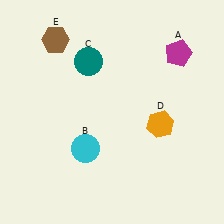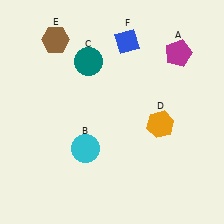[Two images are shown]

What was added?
A blue diamond (F) was added in Image 2.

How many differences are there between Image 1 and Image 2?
There is 1 difference between the two images.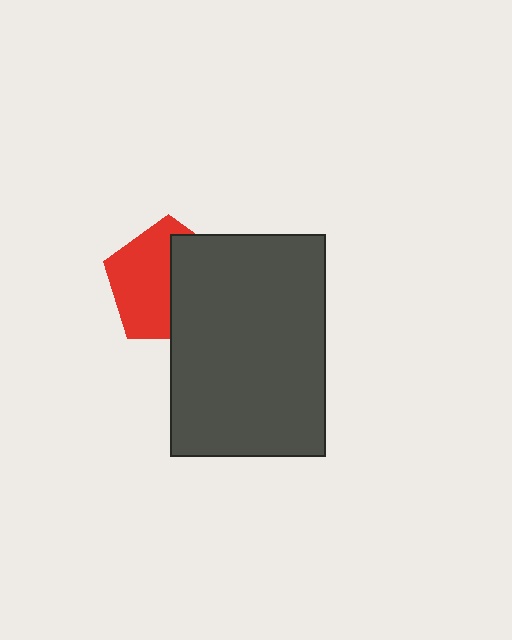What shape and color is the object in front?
The object in front is a dark gray rectangle.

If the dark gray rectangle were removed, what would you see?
You would see the complete red pentagon.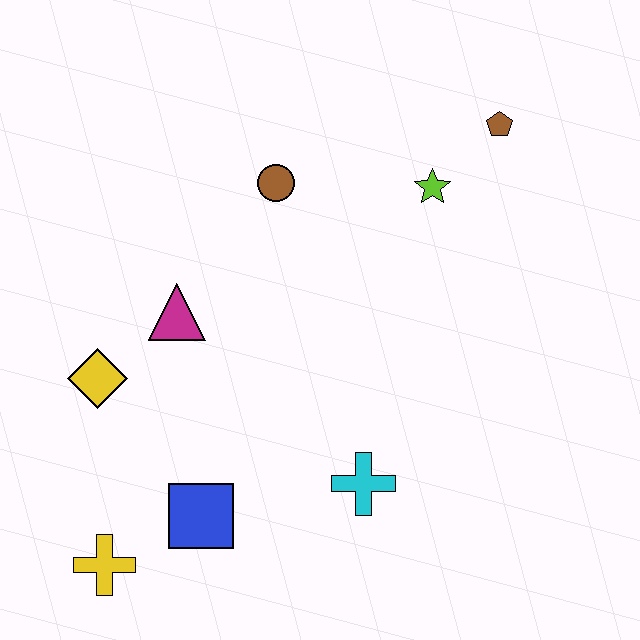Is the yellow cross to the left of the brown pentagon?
Yes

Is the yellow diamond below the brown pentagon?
Yes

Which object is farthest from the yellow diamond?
The brown pentagon is farthest from the yellow diamond.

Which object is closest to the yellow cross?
The blue square is closest to the yellow cross.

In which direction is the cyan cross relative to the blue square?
The cyan cross is to the right of the blue square.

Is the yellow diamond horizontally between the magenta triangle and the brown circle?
No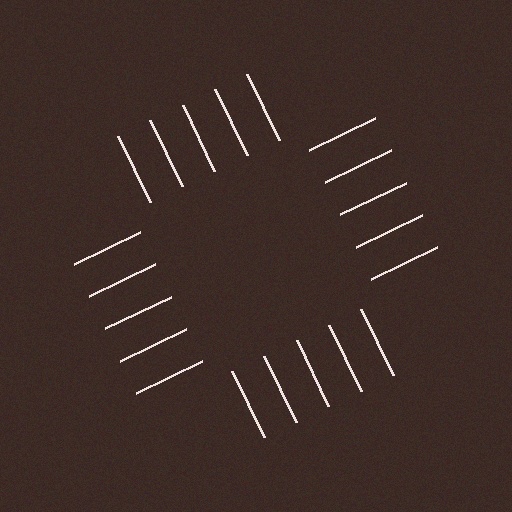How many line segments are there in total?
20 — 5 along each of the 4 edges.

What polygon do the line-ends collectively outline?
An illusory square — the line segments terminate on its edges but no continuous stroke is drawn.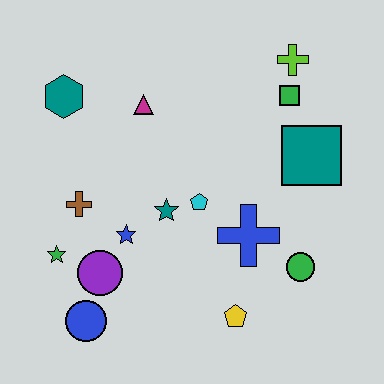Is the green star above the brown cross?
No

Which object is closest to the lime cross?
The green square is closest to the lime cross.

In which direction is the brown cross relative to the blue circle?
The brown cross is above the blue circle.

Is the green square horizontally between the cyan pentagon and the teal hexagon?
No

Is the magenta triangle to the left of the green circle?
Yes